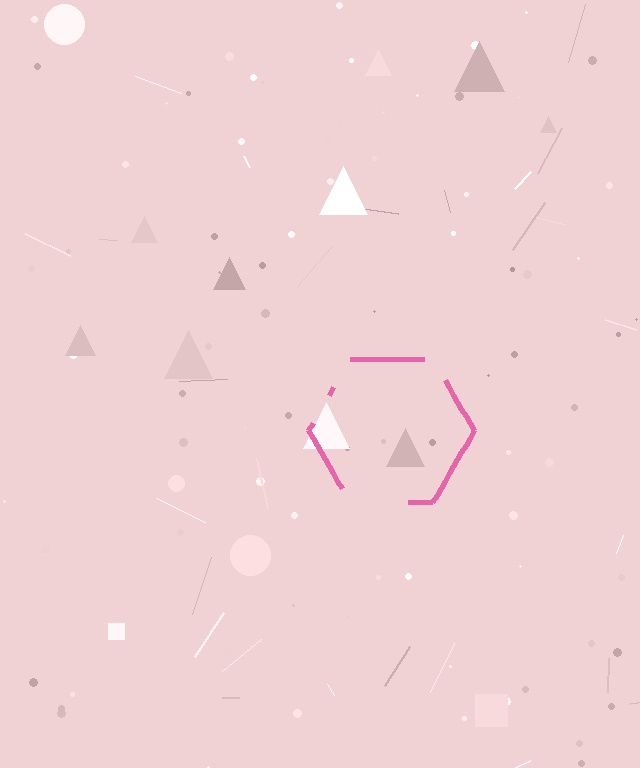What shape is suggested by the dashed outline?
The dashed outline suggests a hexagon.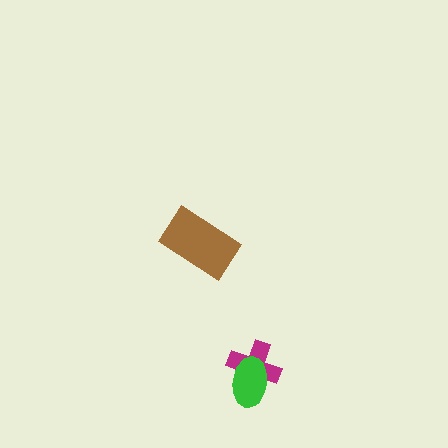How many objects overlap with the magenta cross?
1 object overlaps with the magenta cross.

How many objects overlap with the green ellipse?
1 object overlaps with the green ellipse.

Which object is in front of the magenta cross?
The green ellipse is in front of the magenta cross.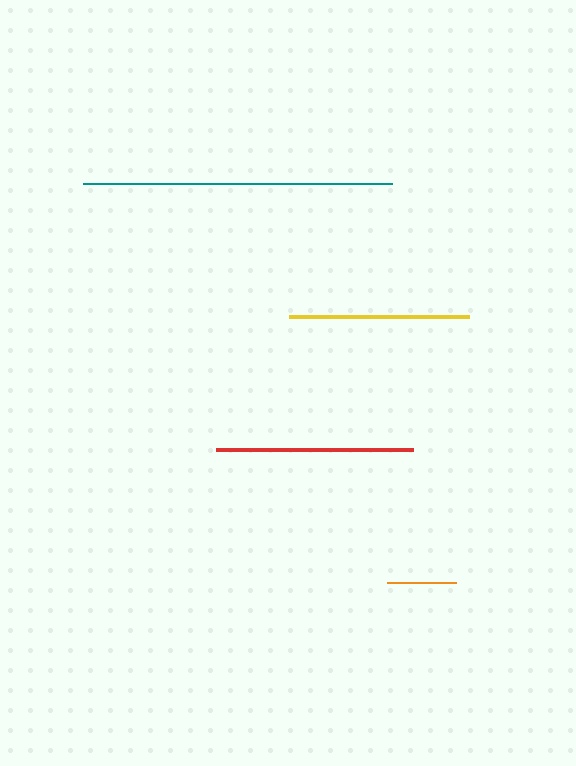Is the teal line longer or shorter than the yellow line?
The teal line is longer than the yellow line.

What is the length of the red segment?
The red segment is approximately 198 pixels long.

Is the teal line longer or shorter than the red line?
The teal line is longer than the red line.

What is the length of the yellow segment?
The yellow segment is approximately 180 pixels long.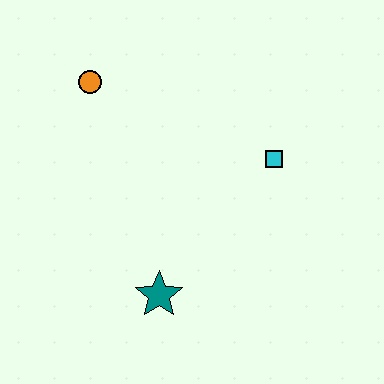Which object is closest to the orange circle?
The cyan square is closest to the orange circle.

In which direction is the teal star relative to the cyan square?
The teal star is below the cyan square.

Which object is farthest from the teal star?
The orange circle is farthest from the teal star.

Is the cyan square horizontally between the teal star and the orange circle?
No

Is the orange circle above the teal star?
Yes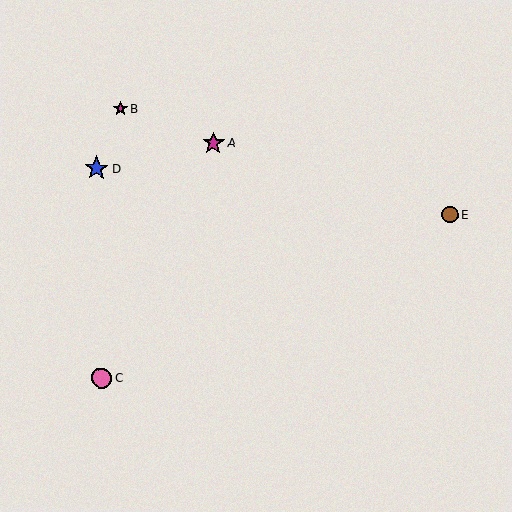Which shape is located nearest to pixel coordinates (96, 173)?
The blue star (labeled D) at (96, 168) is nearest to that location.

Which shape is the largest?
The blue star (labeled D) is the largest.